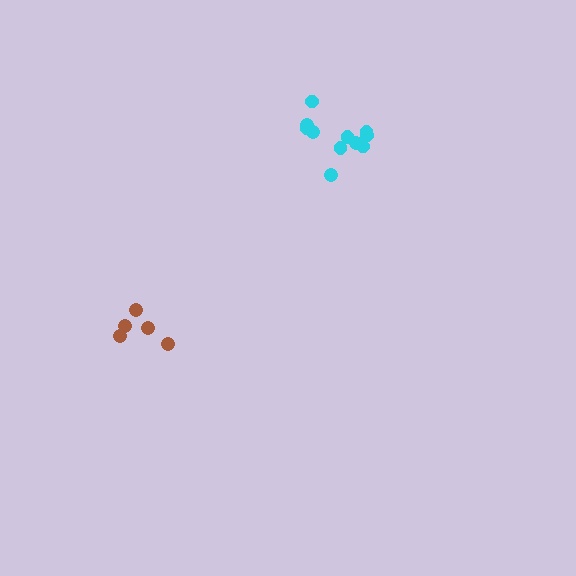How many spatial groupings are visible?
There are 2 spatial groupings.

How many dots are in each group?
Group 1: 11 dots, Group 2: 5 dots (16 total).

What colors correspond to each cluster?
The clusters are colored: cyan, brown.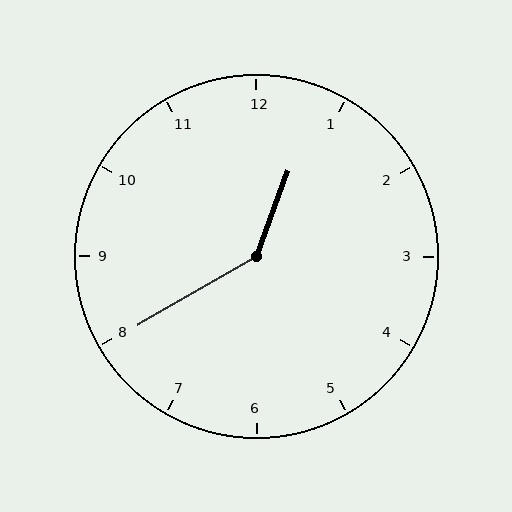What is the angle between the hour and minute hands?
Approximately 140 degrees.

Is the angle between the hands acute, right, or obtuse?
It is obtuse.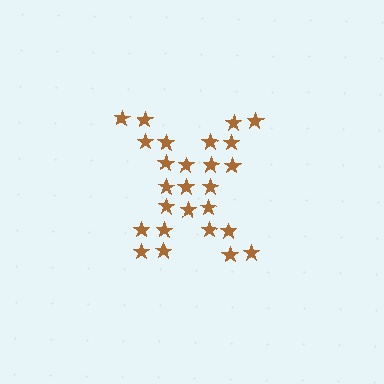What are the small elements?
The small elements are stars.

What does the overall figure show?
The overall figure shows the letter X.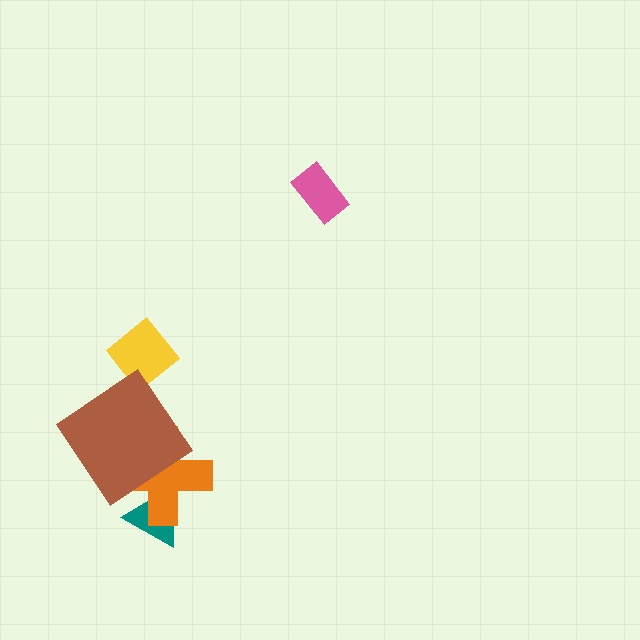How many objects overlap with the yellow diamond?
0 objects overlap with the yellow diamond.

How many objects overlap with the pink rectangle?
0 objects overlap with the pink rectangle.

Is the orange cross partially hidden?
Yes, it is partially covered by another shape.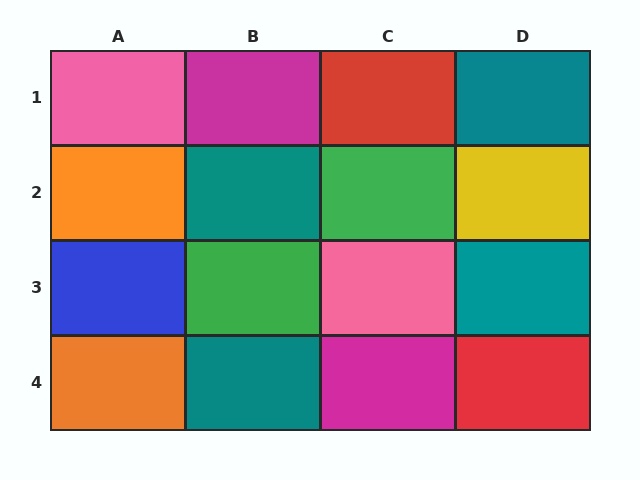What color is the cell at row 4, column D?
Red.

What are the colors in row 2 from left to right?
Orange, teal, green, yellow.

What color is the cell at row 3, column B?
Green.